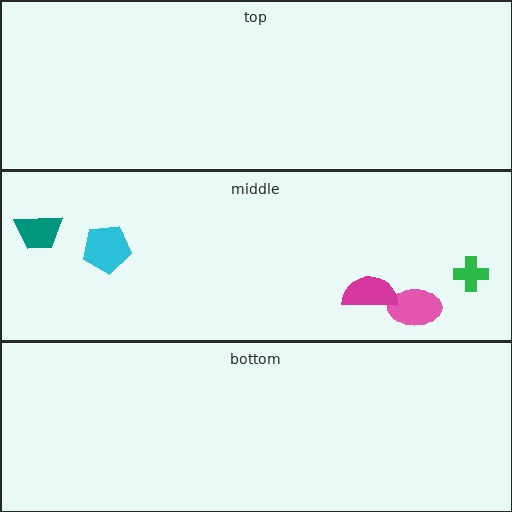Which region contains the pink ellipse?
The middle region.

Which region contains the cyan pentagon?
The middle region.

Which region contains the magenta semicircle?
The middle region.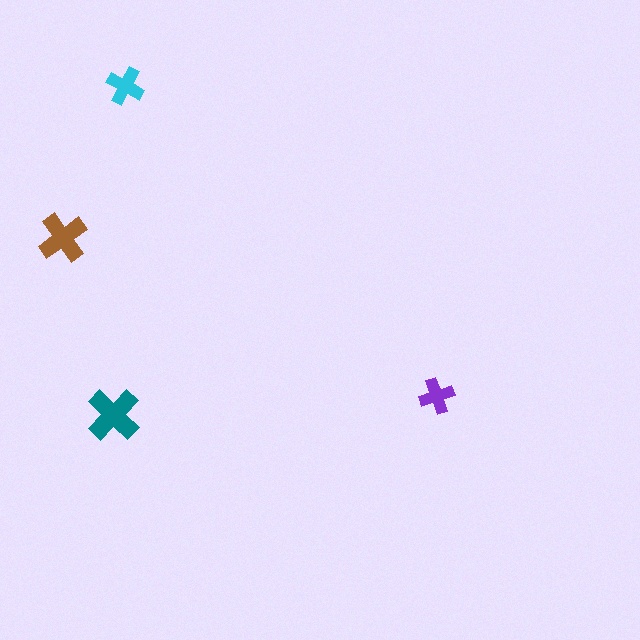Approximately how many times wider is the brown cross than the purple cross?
About 1.5 times wider.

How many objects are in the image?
There are 4 objects in the image.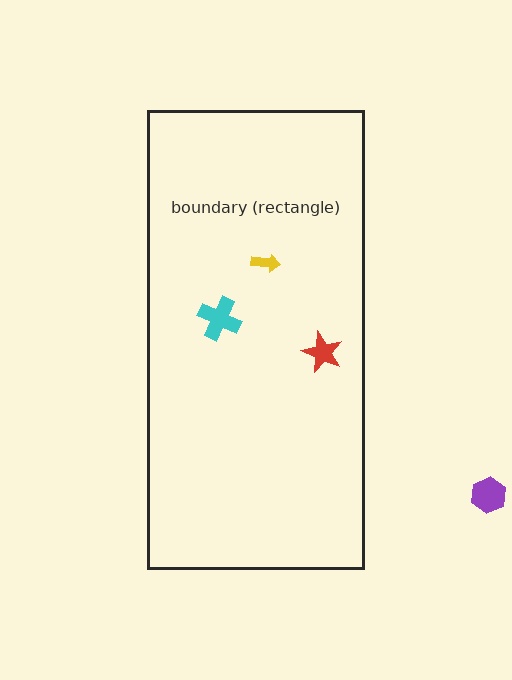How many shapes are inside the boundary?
3 inside, 1 outside.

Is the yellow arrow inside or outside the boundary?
Inside.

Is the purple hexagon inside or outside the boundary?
Outside.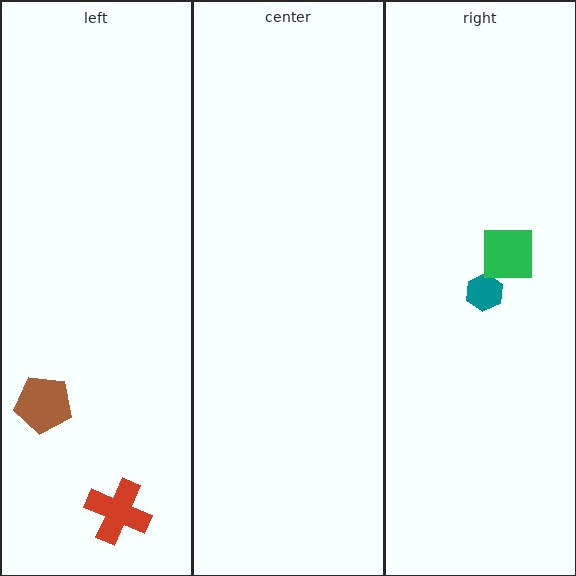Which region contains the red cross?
The left region.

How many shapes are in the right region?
2.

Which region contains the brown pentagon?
The left region.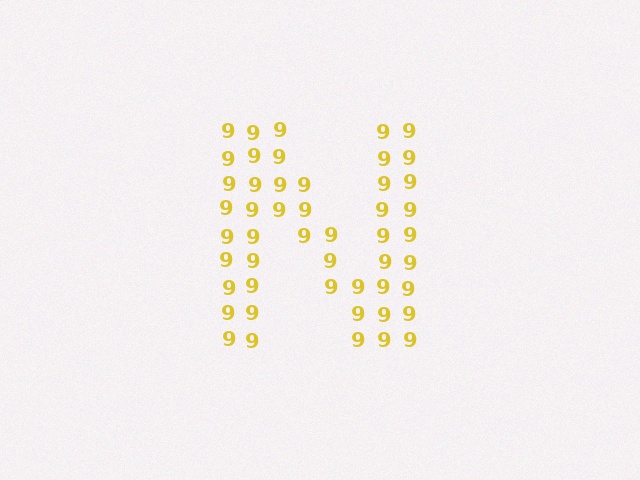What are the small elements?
The small elements are digit 9's.